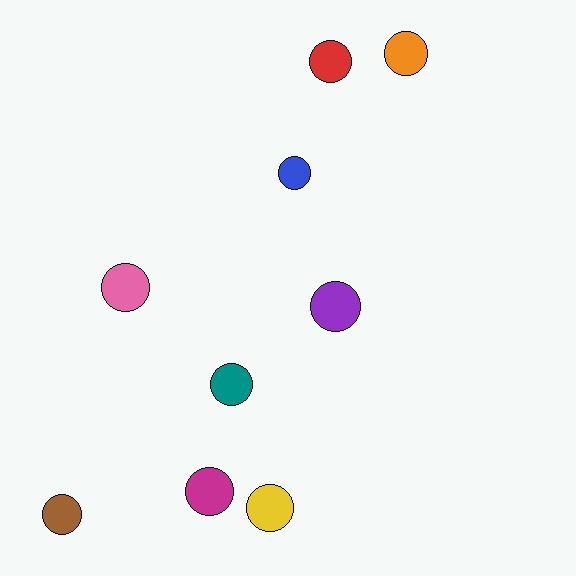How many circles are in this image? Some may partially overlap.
There are 9 circles.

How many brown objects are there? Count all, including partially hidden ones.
There is 1 brown object.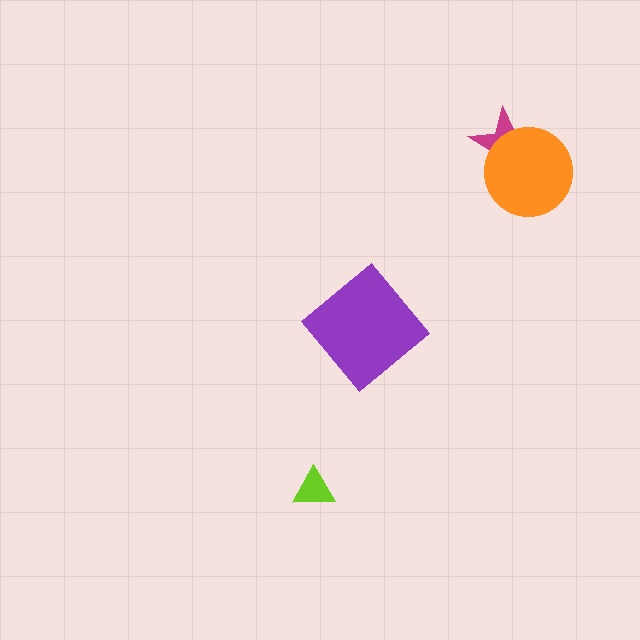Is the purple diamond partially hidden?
No, no other shape covers it.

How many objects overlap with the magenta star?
1 object overlaps with the magenta star.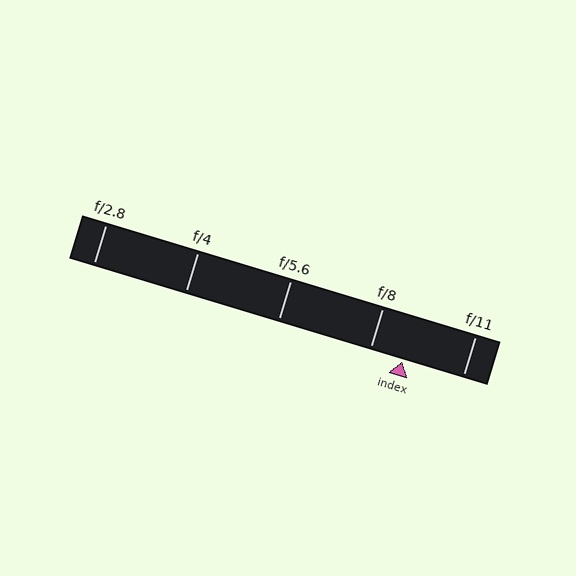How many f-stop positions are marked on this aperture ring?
There are 5 f-stop positions marked.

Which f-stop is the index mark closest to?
The index mark is closest to f/8.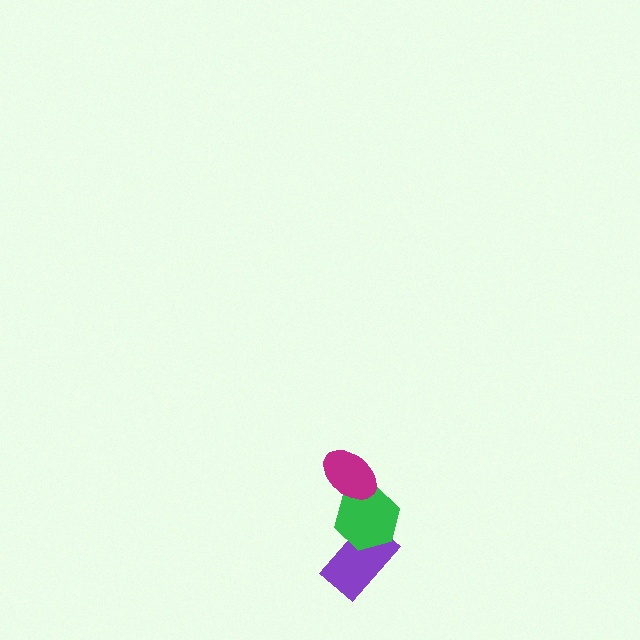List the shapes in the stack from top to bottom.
From top to bottom: the magenta ellipse, the green hexagon, the purple rectangle.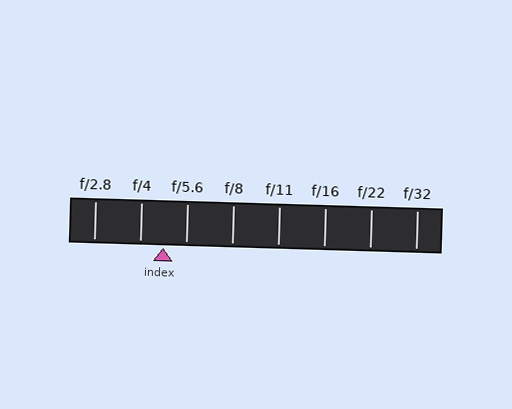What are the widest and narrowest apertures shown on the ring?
The widest aperture shown is f/2.8 and the narrowest is f/32.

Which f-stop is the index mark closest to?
The index mark is closest to f/5.6.